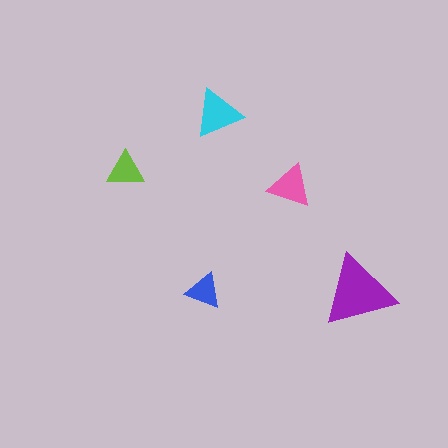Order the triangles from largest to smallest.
the purple one, the cyan one, the pink one, the lime one, the blue one.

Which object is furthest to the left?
The lime triangle is leftmost.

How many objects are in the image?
There are 5 objects in the image.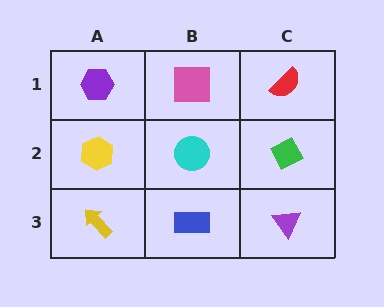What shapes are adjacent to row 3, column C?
A green diamond (row 2, column C), a blue rectangle (row 3, column B).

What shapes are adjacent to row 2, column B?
A pink square (row 1, column B), a blue rectangle (row 3, column B), a yellow hexagon (row 2, column A), a green diamond (row 2, column C).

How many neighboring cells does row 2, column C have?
3.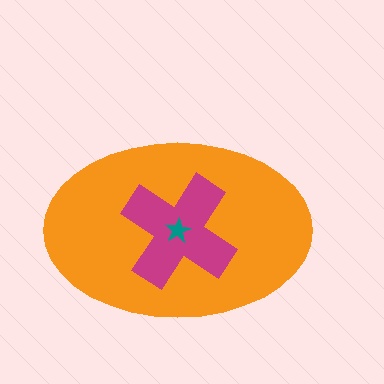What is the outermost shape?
The orange ellipse.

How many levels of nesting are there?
3.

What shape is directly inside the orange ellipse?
The magenta cross.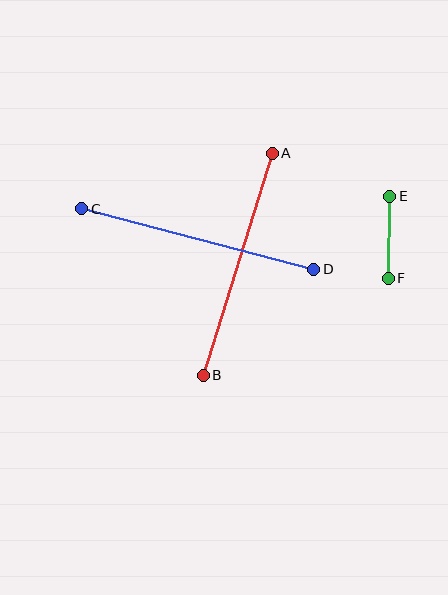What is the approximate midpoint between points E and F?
The midpoint is at approximately (389, 237) pixels.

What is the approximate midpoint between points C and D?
The midpoint is at approximately (198, 239) pixels.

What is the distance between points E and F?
The distance is approximately 82 pixels.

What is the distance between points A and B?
The distance is approximately 232 pixels.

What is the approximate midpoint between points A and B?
The midpoint is at approximately (238, 264) pixels.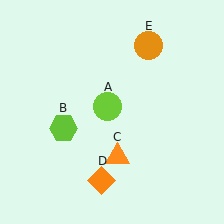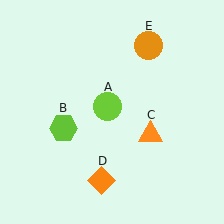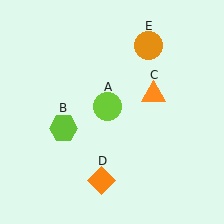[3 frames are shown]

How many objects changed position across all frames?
1 object changed position: orange triangle (object C).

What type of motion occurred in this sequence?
The orange triangle (object C) rotated counterclockwise around the center of the scene.